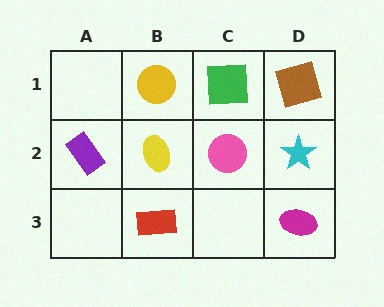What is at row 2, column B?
A yellow ellipse.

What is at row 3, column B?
A red rectangle.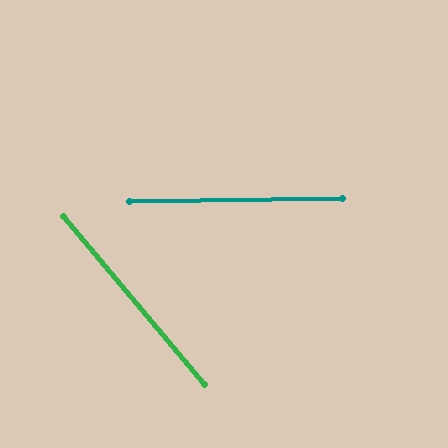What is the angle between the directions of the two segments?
Approximately 51 degrees.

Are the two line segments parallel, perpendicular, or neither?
Neither parallel nor perpendicular — they differ by about 51°.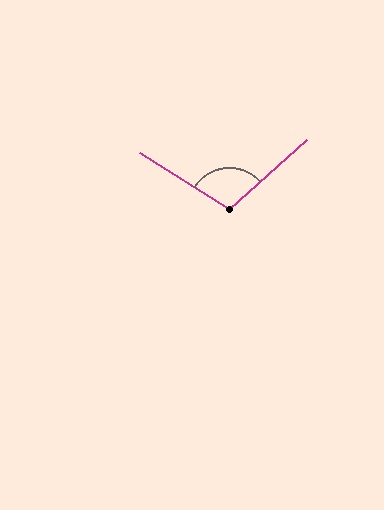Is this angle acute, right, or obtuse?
It is obtuse.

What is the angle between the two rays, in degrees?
Approximately 106 degrees.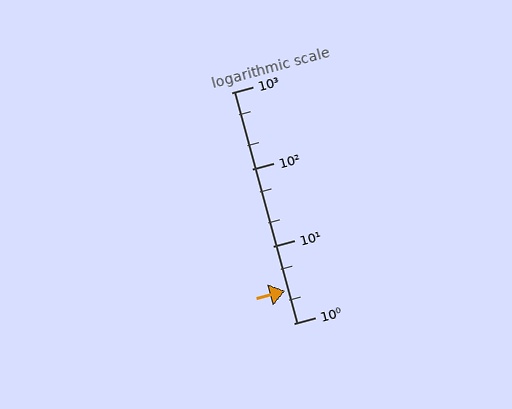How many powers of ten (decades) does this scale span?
The scale spans 3 decades, from 1 to 1000.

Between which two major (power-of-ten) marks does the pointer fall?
The pointer is between 1 and 10.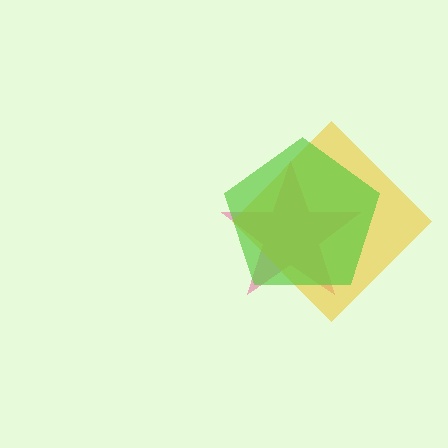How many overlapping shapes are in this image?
There are 3 overlapping shapes in the image.